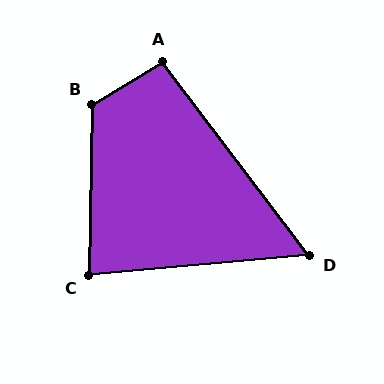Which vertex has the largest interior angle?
B, at approximately 122 degrees.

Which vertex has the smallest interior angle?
D, at approximately 58 degrees.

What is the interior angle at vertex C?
Approximately 84 degrees (acute).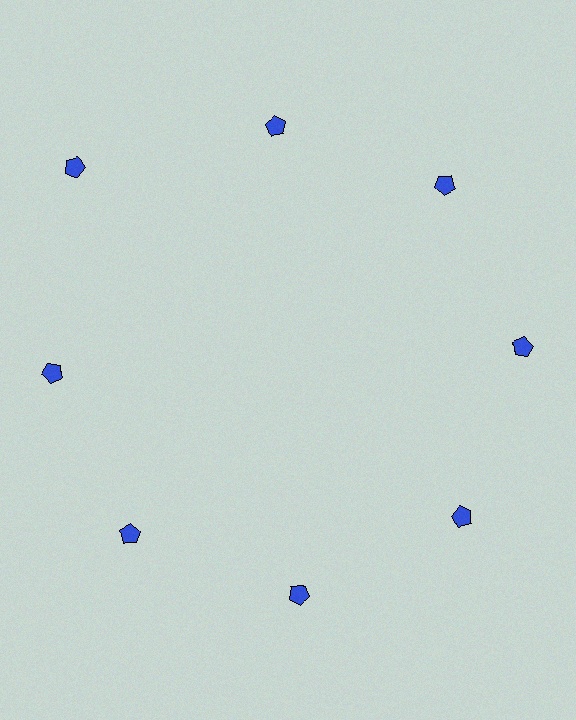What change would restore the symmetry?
The symmetry would be restored by moving it inward, back onto the ring so that all 8 pentagons sit at equal angles and equal distance from the center.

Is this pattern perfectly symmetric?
No. The 8 blue pentagons are arranged in a ring, but one element near the 10 o'clock position is pushed outward from the center, breaking the 8-fold rotational symmetry.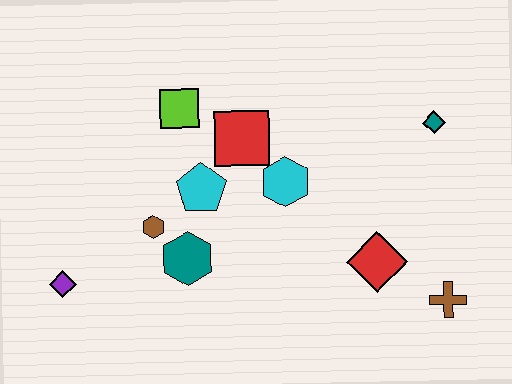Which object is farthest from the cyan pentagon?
The brown cross is farthest from the cyan pentagon.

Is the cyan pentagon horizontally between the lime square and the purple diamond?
No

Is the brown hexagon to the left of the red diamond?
Yes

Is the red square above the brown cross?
Yes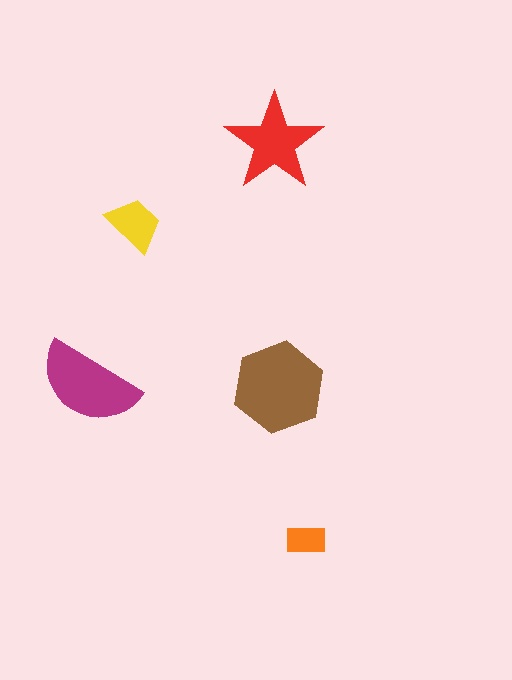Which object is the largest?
The brown hexagon.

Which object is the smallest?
The orange rectangle.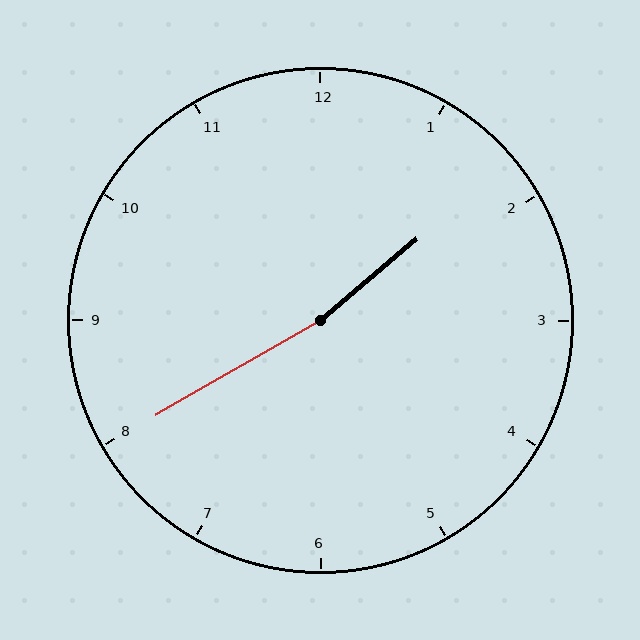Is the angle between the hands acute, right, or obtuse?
It is obtuse.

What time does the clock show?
1:40.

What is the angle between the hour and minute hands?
Approximately 170 degrees.